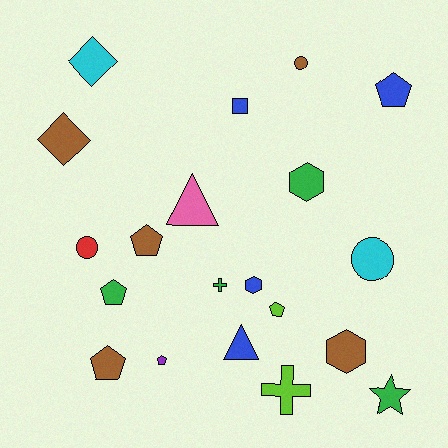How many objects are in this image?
There are 20 objects.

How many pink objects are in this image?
There is 1 pink object.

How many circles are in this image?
There are 3 circles.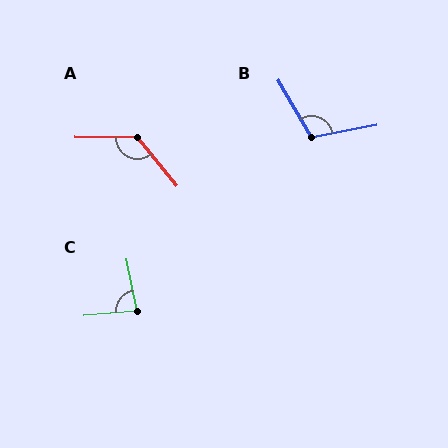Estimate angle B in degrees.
Approximately 110 degrees.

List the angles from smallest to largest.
C (83°), B (110°), A (130°).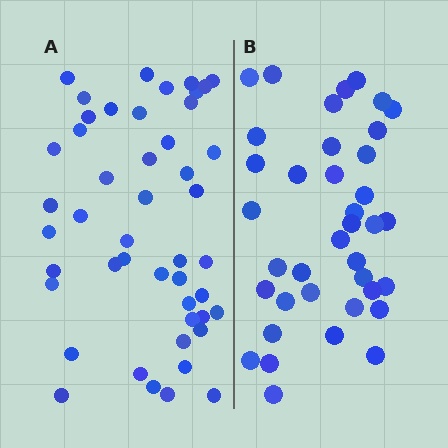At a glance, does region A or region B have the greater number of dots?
Region A (the left region) has more dots.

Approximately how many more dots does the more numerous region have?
Region A has roughly 8 or so more dots than region B.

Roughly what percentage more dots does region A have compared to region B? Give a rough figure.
About 25% more.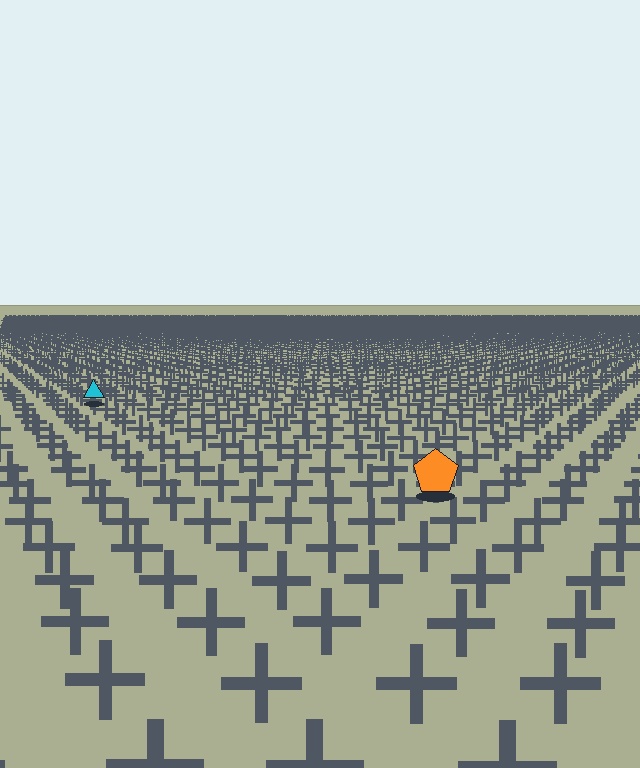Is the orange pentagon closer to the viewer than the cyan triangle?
Yes. The orange pentagon is closer — you can tell from the texture gradient: the ground texture is coarser near it.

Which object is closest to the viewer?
The orange pentagon is closest. The texture marks near it are larger and more spread out.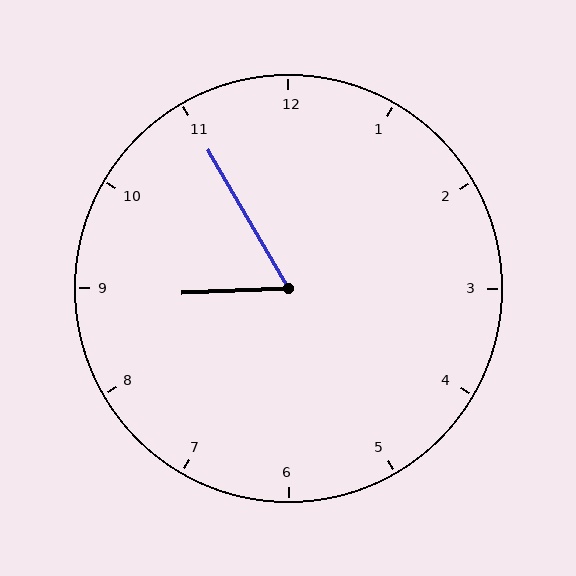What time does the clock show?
8:55.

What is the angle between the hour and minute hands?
Approximately 62 degrees.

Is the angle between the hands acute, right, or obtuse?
It is acute.